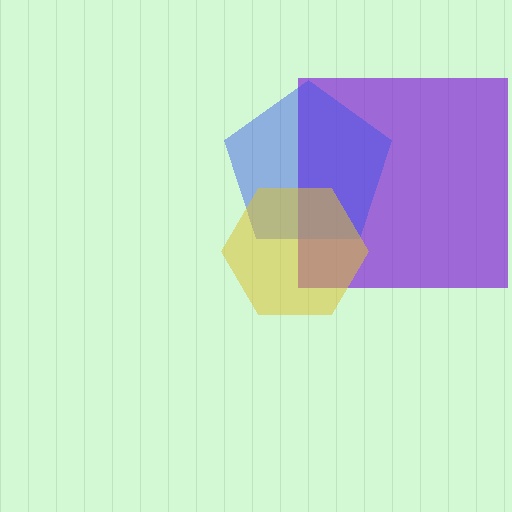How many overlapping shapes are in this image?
There are 3 overlapping shapes in the image.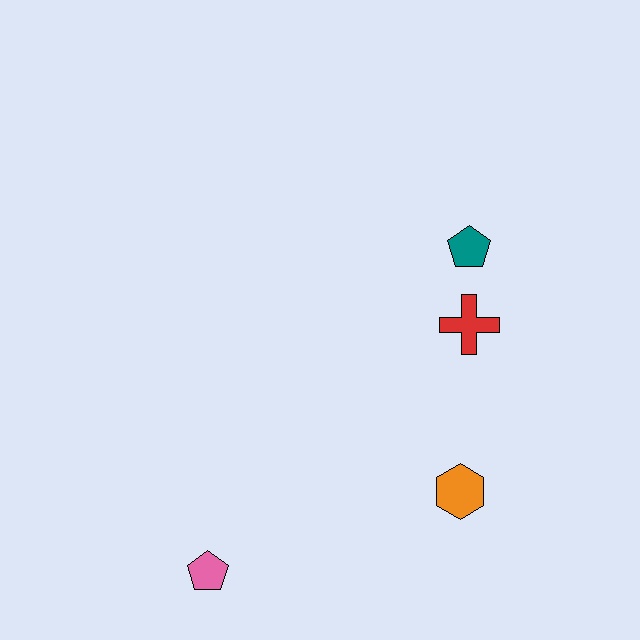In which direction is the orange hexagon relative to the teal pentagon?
The orange hexagon is below the teal pentagon.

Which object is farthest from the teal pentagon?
The pink pentagon is farthest from the teal pentagon.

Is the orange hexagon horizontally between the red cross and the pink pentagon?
Yes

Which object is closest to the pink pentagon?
The orange hexagon is closest to the pink pentagon.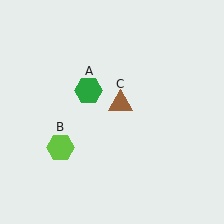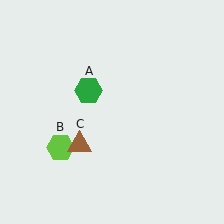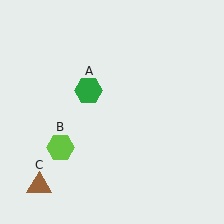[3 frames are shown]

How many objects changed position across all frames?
1 object changed position: brown triangle (object C).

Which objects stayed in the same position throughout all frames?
Green hexagon (object A) and lime hexagon (object B) remained stationary.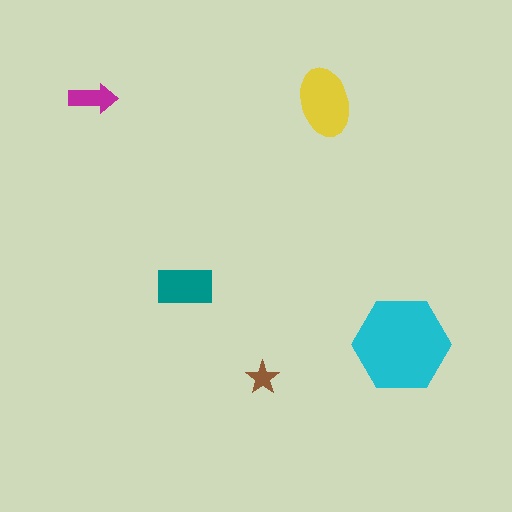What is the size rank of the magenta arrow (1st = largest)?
4th.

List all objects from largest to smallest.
The cyan hexagon, the yellow ellipse, the teal rectangle, the magenta arrow, the brown star.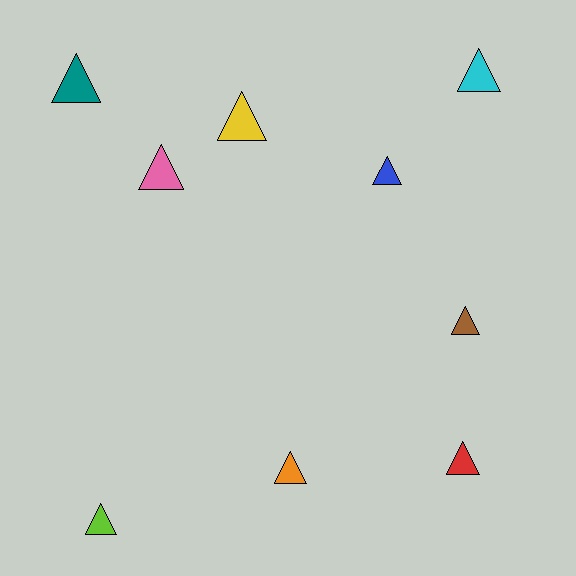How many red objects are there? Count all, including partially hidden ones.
There is 1 red object.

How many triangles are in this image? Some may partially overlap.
There are 9 triangles.